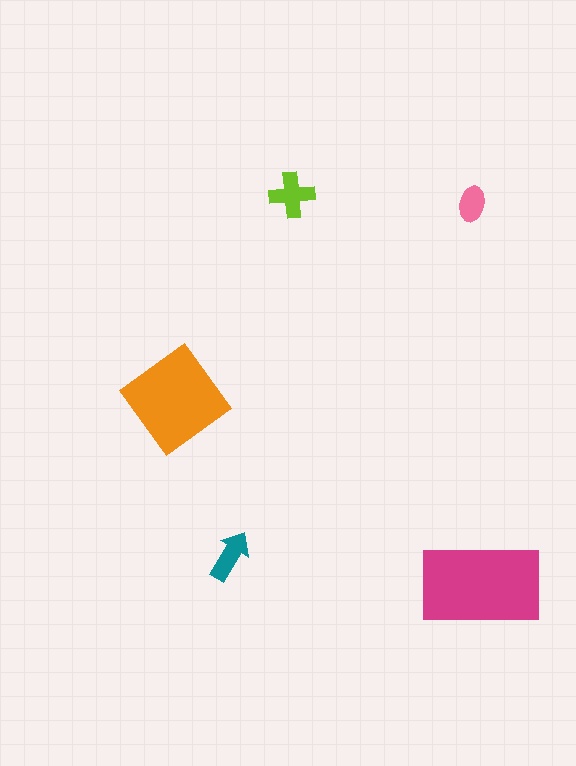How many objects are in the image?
There are 5 objects in the image.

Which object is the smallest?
The pink ellipse.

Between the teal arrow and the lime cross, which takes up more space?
The lime cross.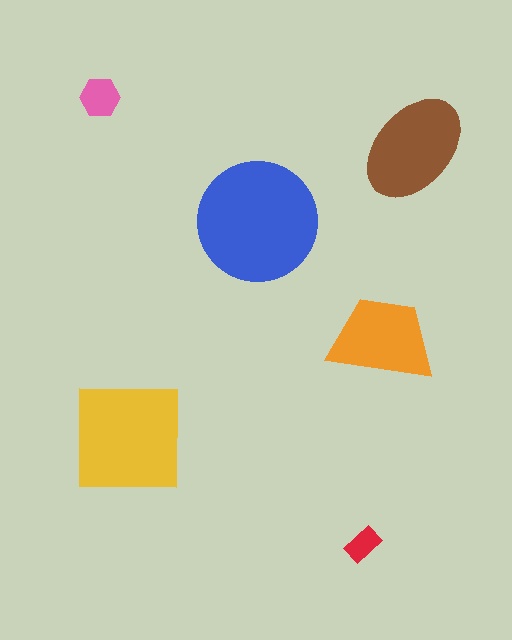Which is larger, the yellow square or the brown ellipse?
The yellow square.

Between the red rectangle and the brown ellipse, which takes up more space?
The brown ellipse.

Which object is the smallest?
The red rectangle.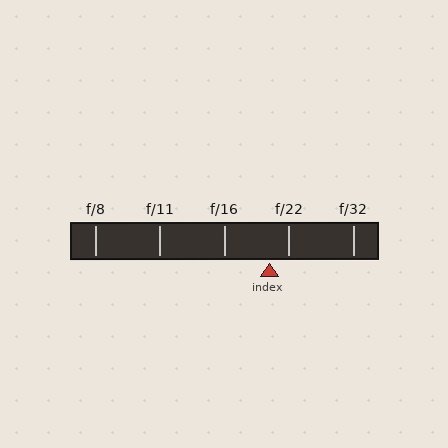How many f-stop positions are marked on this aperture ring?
There are 5 f-stop positions marked.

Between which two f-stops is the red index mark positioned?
The index mark is between f/16 and f/22.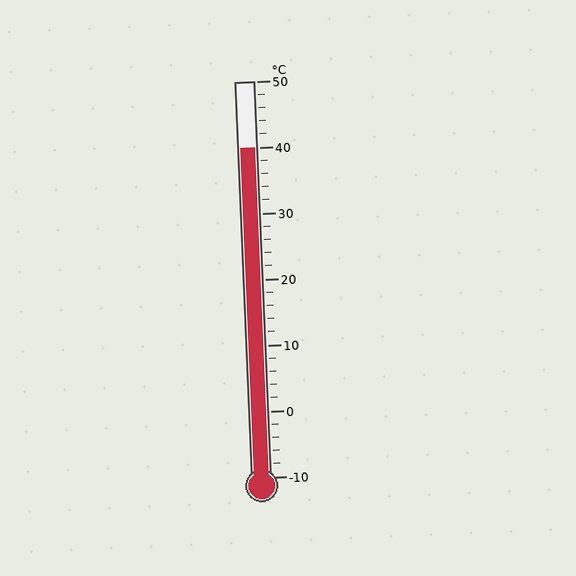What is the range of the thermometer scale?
The thermometer scale ranges from -10°C to 50°C.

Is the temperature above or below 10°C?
The temperature is above 10°C.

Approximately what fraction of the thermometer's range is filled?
The thermometer is filled to approximately 85% of its range.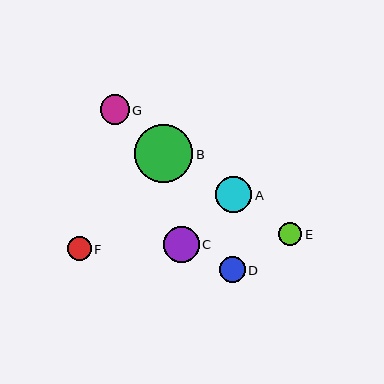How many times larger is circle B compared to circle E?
Circle B is approximately 2.5 times the size of circle E.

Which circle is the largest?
Circle B is the largest with a size of approximately 58 pixels.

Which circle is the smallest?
Circle E is the smallest with a size of approximately 23 pixels.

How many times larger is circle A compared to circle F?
Circle A is approximately 1.5 times the size of circle F.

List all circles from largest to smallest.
From largest to smallest: B, A, C, G, D, F, E.